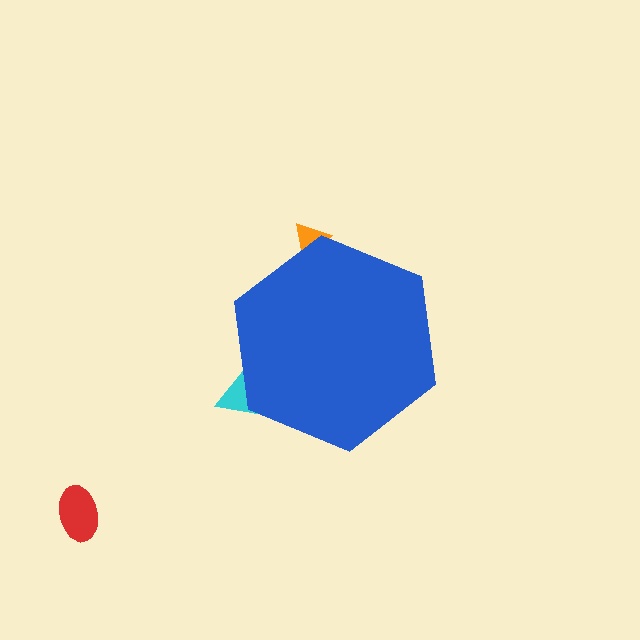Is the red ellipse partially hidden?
No, the red ellipse is fully visible.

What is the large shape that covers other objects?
A blue hexagon.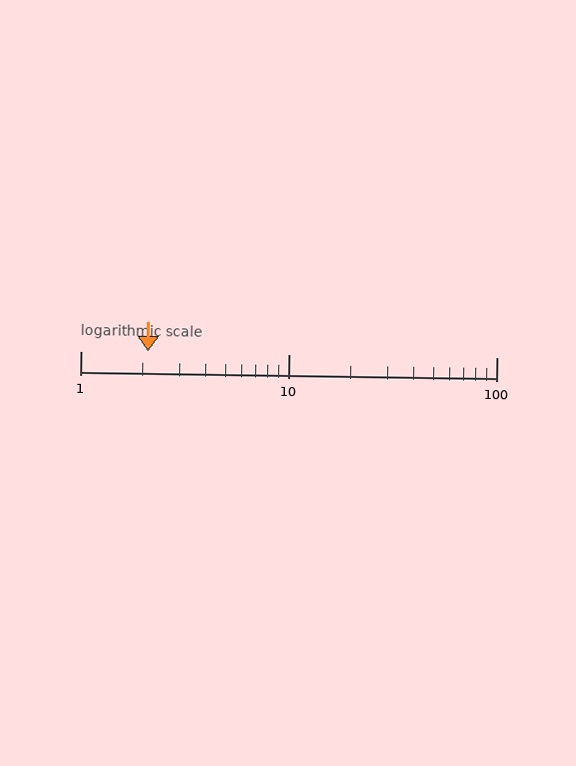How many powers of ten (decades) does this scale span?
The scale spans 2 decades, from 1 to 100.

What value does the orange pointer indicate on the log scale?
The pointer indicates approximately 2.1.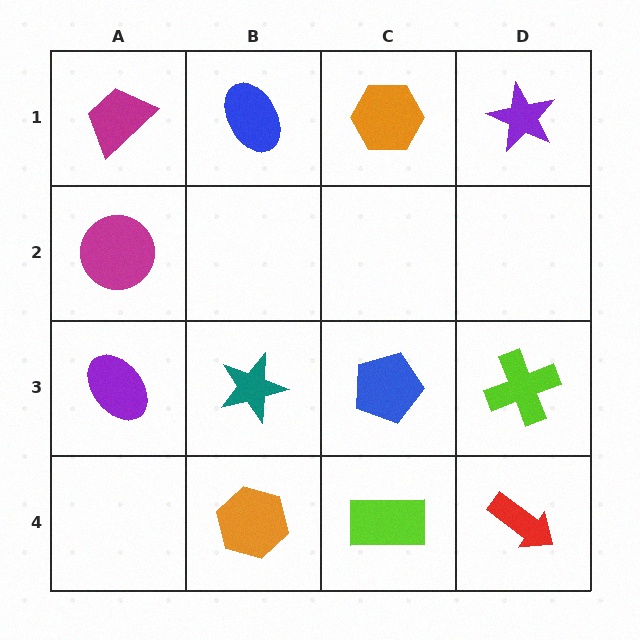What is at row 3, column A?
A purple ellipse.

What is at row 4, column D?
A red arrow.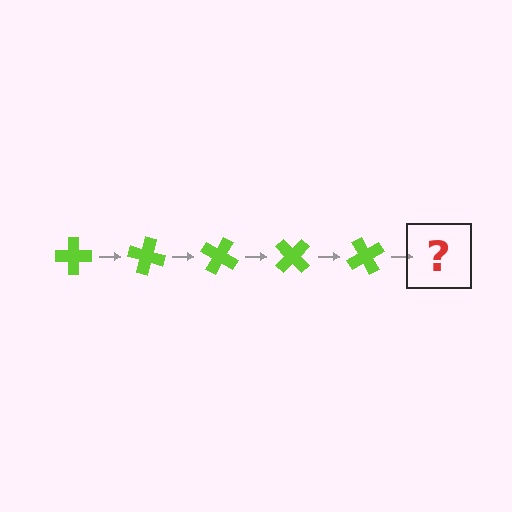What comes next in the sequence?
The next element should be a lime cross rotated 75 degrees.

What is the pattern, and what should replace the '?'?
The pattern is that the cross rotates 15 degrees each step. The '?' should be a lime cross rotated 75 degrees.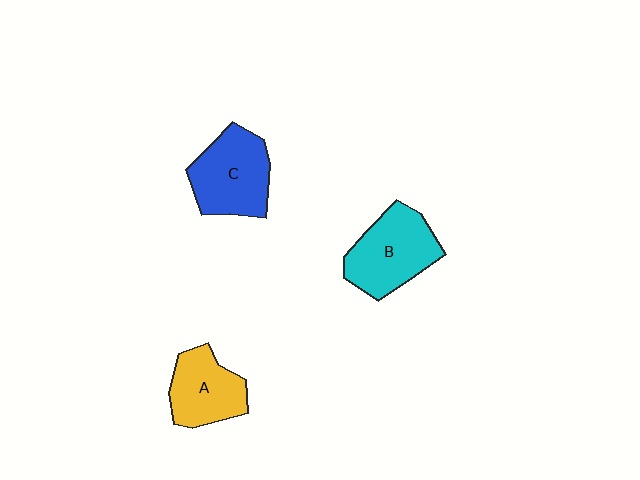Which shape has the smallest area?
Shape A (yellow).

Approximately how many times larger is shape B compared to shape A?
Approximately 1.2 times.